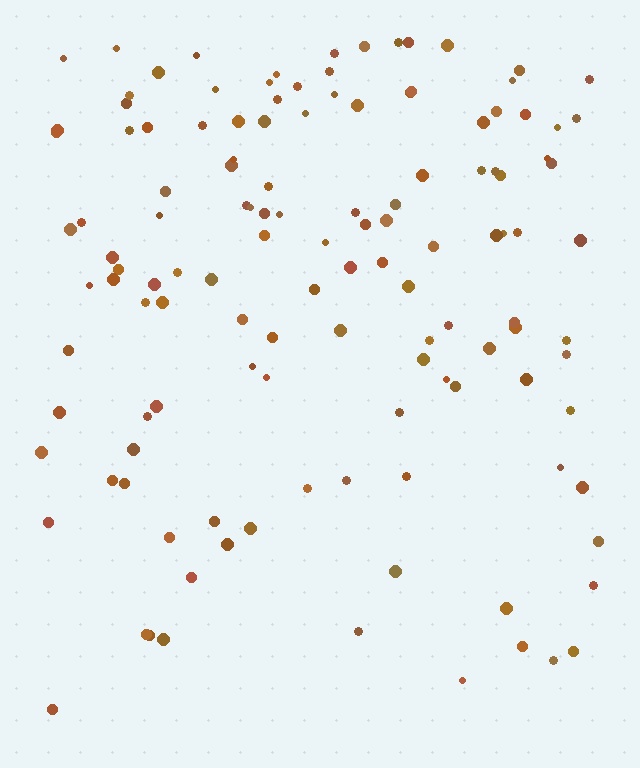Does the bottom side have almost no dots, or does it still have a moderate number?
Still a moderate number, just noticeably fewer than the top.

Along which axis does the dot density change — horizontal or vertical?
Vertical.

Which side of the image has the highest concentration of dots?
The top.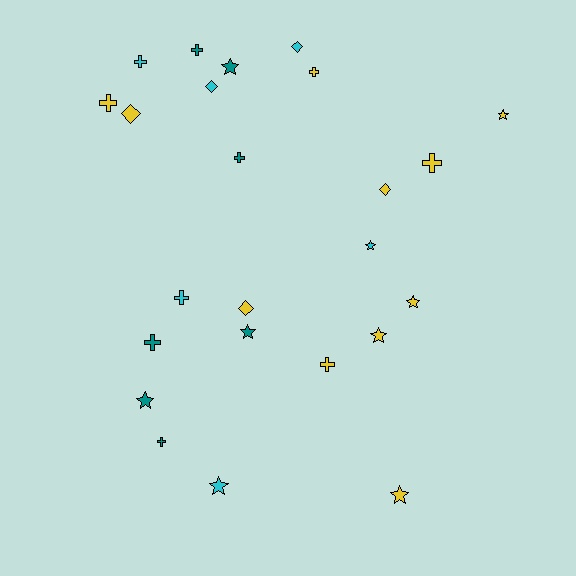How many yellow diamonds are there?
There are 3 yellow diamonds.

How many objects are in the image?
There are 24 objects.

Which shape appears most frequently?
Cross, with 10 objects.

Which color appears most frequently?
Yellow, with 11 objects.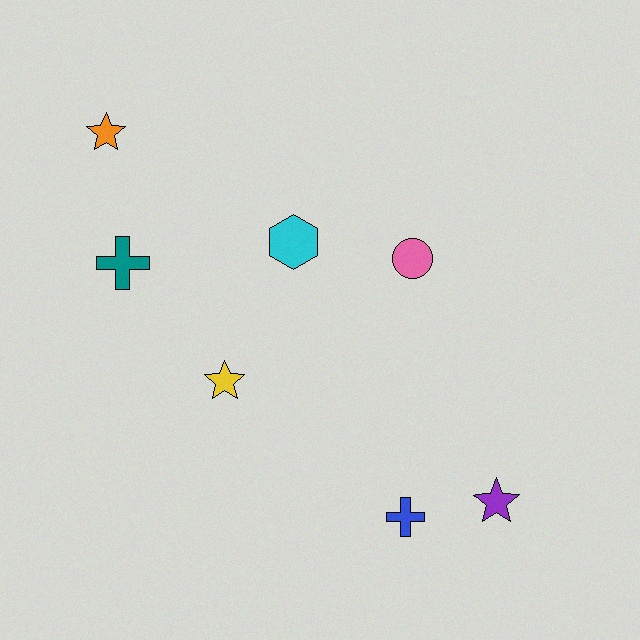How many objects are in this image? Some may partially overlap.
There are 7 objects.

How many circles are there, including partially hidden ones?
There is 1 circle.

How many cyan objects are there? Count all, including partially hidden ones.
There is 1 cyan object.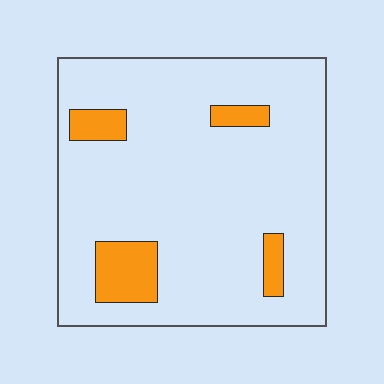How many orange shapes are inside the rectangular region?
4.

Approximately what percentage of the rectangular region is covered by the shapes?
Approximately 10%.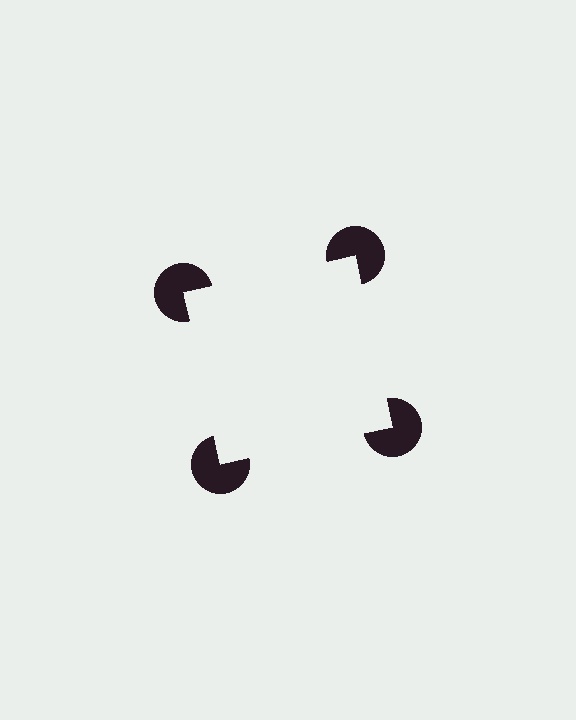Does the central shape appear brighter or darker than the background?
It typically appears slightly brighter than the background, even though no actual brightness change is drawn.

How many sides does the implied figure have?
4 sides.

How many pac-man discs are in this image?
There are 4 — one at each vertex of the illusory square.